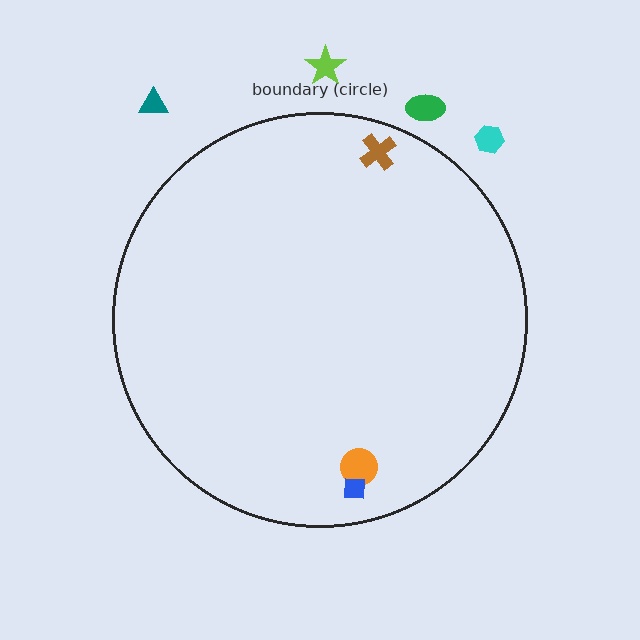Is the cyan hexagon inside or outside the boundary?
Outside.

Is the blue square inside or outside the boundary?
Inside.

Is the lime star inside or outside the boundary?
Outside.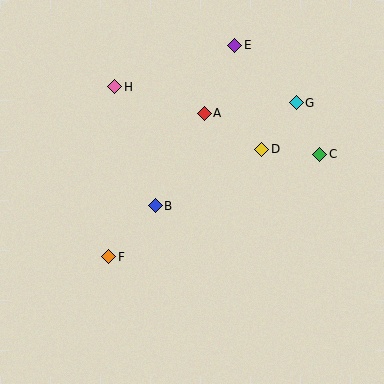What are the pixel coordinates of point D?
Point D is at (262, 149).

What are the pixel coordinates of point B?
Point B is at (155, 206).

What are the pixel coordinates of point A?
Point A is at (204, 113).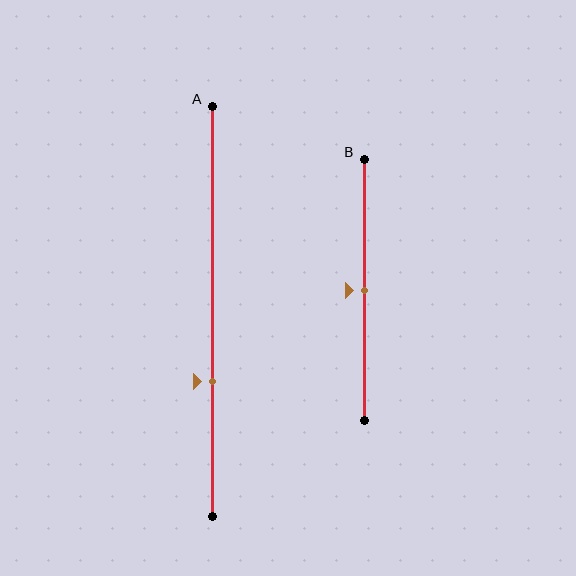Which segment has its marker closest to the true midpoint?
Segment B has its marker closest to the true midpoint.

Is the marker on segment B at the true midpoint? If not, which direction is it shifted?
Yes, the marker on segment B is at the true midpoint.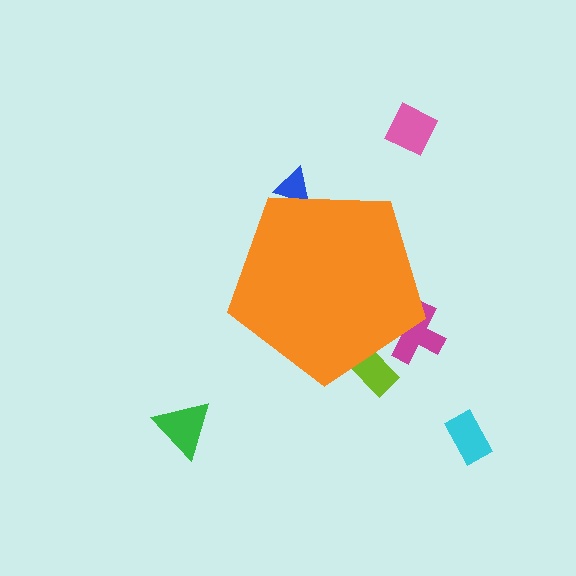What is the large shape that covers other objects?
An orange pentagon.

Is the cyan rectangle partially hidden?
No, the cyan rectangle is fully visible.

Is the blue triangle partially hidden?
Yes, the blue triangle is partially hidden behind the orange pentagon.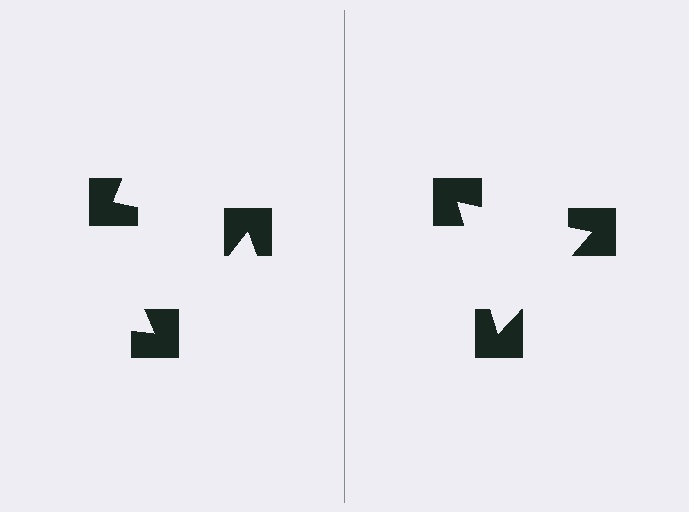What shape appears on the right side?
An illusory triangle.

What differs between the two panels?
The notched squares are positioned identically on both sides; only the wedge orientations differ. On the right they align to a triangle; on the left they are misaligned.